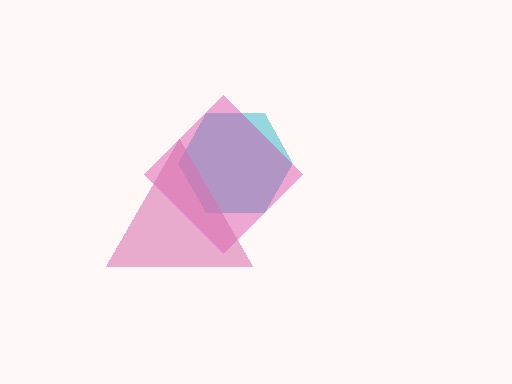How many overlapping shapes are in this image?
There are 3 overlapping shapes in the image.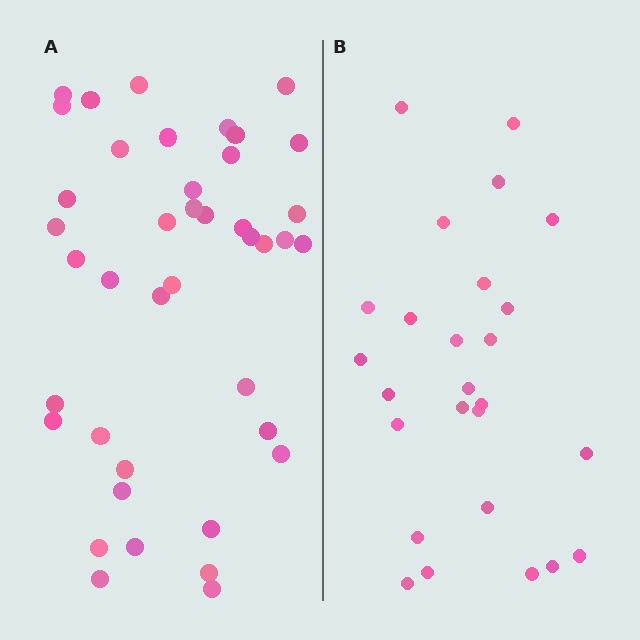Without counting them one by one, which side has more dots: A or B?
Region A (the left region) has more dots.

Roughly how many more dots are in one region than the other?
Region A has approximately 15 more dots than region B.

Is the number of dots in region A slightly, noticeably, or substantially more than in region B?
Region A has substantially more. The ratio is roughly 1.6 to 1.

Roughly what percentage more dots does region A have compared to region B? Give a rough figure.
About 60% more.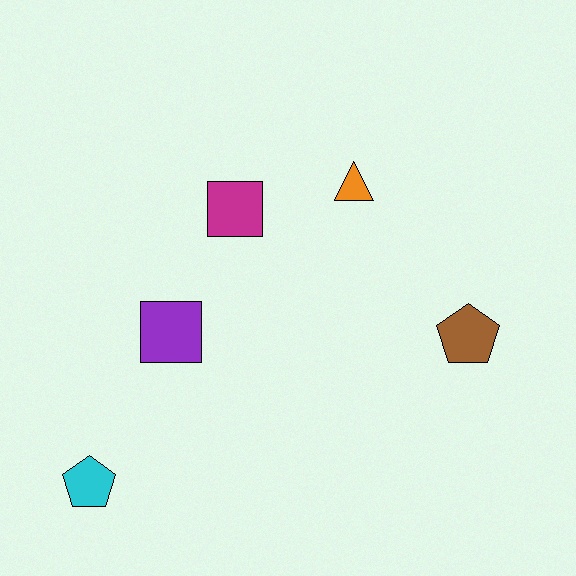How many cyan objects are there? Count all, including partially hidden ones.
There is 1 cyan object.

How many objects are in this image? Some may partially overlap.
There are 5 objects.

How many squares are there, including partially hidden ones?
There are 2 squares.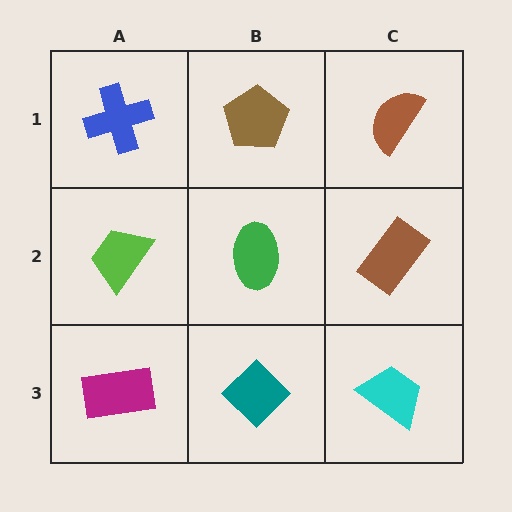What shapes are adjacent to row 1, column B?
A green ellipse (row 2, column B), a blue cross (row 1, column A), a brown semicircle (row 1, column C).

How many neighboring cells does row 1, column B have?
3.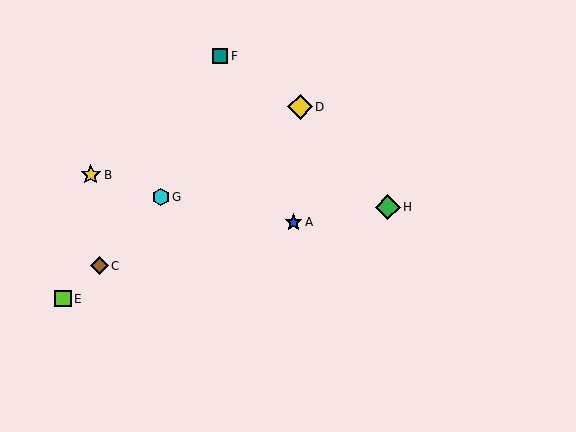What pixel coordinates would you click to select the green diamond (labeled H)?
Click at (388, 207) to select the green diamond H.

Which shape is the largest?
The green diamond (labeled H) is the largest.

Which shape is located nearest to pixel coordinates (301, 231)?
The blue star (labeled A) at (293, 222) is nearest to that location.